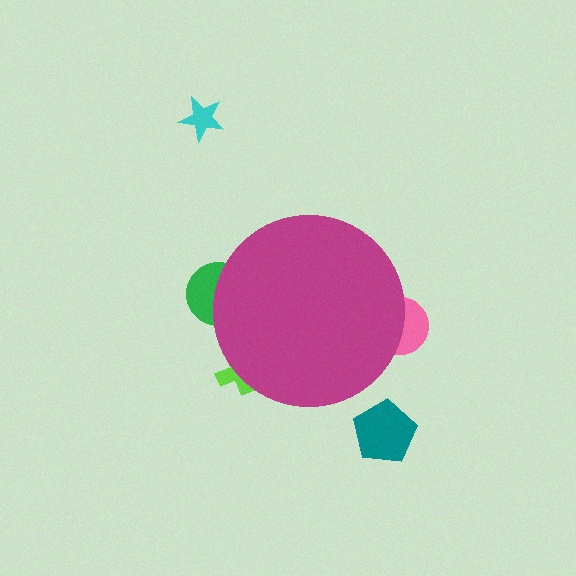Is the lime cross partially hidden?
Yes, the lime cross is partially hidden behind the magenta circle.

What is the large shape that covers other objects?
A magenta circle.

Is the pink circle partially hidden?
Yes, the pink circle is partially hidden behind the magenta circle.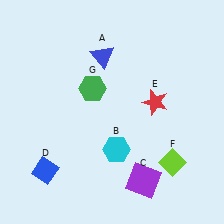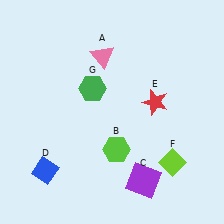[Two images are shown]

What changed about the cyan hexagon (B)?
In Image 1, B is cyan. In Image 2, it changed to lime.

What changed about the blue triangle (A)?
In Image 1, A is blue. In Image 2, it changed to pink.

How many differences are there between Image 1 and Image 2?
There are 2 differences between the two images.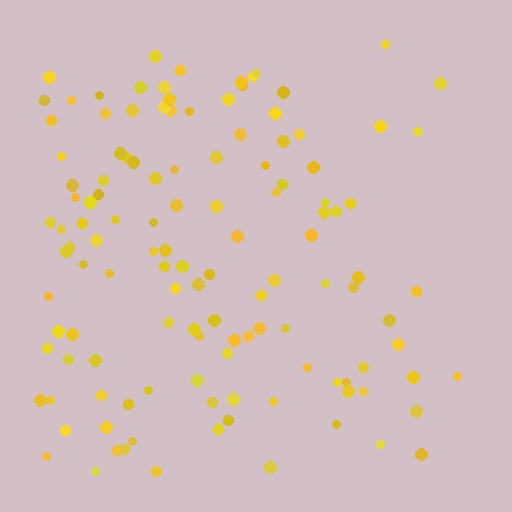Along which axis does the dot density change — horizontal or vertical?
Horizontal.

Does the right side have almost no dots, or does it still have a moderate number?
Still a moderate number, just noticeably fewer than the left.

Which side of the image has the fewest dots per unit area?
The right.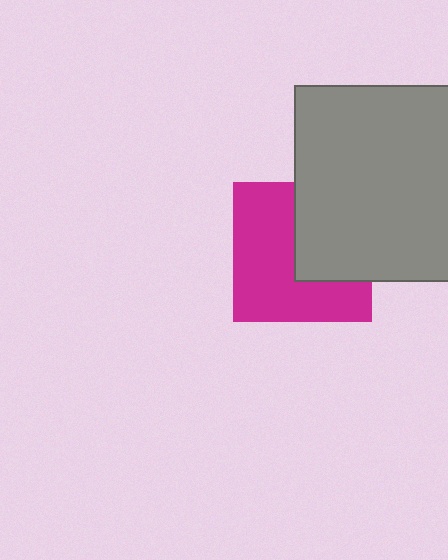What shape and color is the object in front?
The object in front is a gray rectangle.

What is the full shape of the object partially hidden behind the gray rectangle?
The partially hidden object is a magenta square.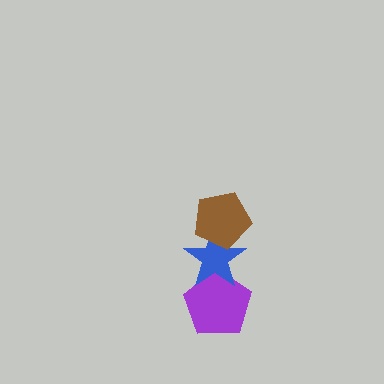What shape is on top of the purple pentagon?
The blue star is on top of the purple pentagon.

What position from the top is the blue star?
The blue star is 2nd from the top.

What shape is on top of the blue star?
The brown pentagon is on top of the blue star.